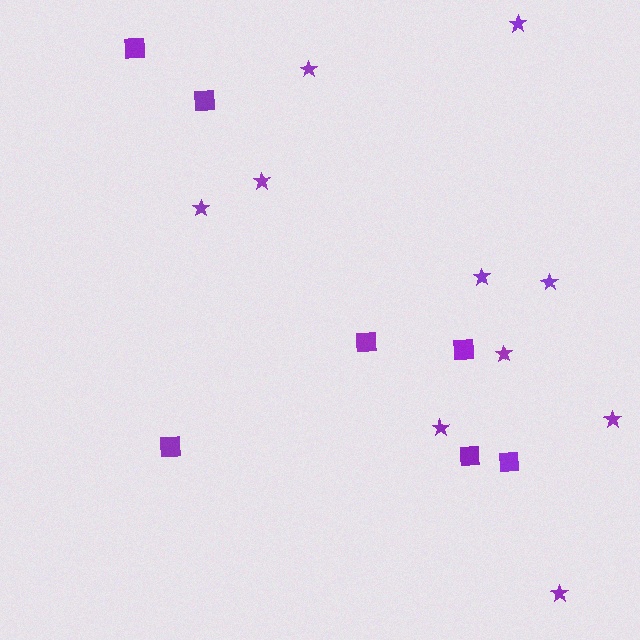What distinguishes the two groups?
There are 2 groups: one group of squares (7) and one group of stars (10).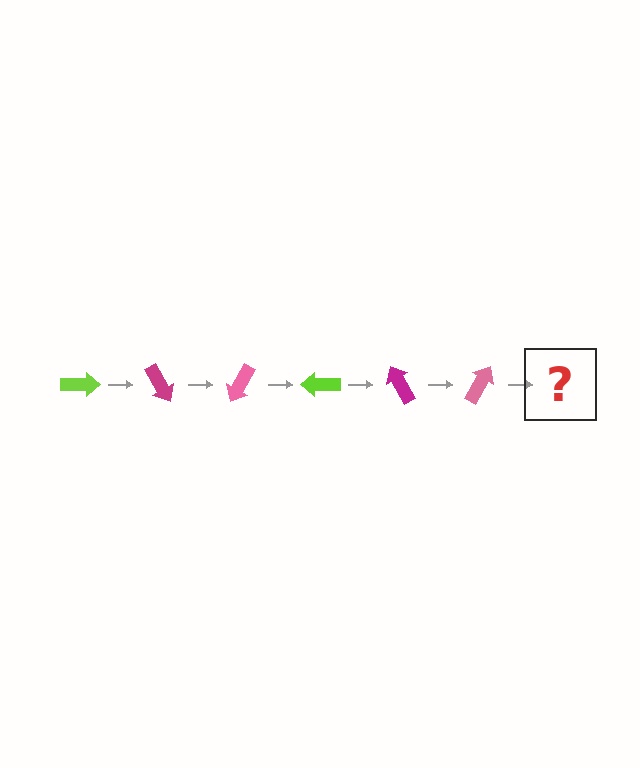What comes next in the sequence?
The next element should be a lime arrow, rotated 360 degrees from the start.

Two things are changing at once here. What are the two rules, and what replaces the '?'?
The two rules are that it rotates 60 degrees each step and the color cycles through lime, magenta, and pink. The '?' should be a lime arrow, rotated 360 degrees from the start.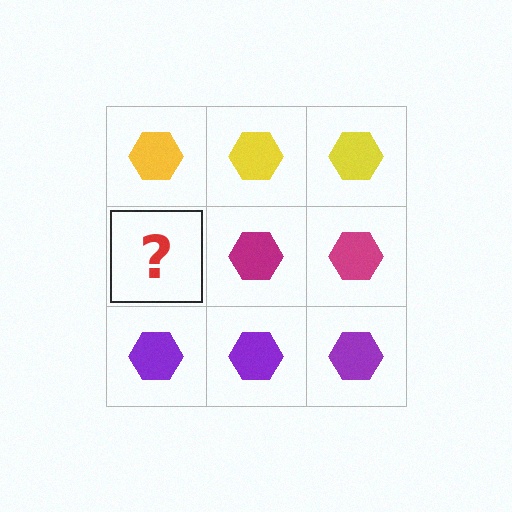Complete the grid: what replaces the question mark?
The question mark should be replaced with a magenta hexagon.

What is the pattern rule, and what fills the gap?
The rule is that each row has a consistent color. The gap should be filled with a magenta hexagon.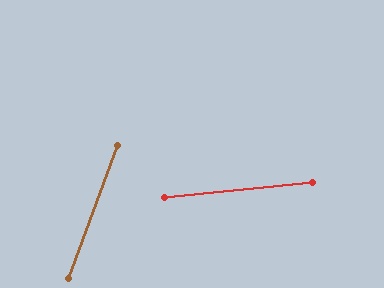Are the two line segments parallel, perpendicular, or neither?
Neither parallel nor perpendicular — they differ by about 64°.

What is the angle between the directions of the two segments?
Approximately 64 degrees.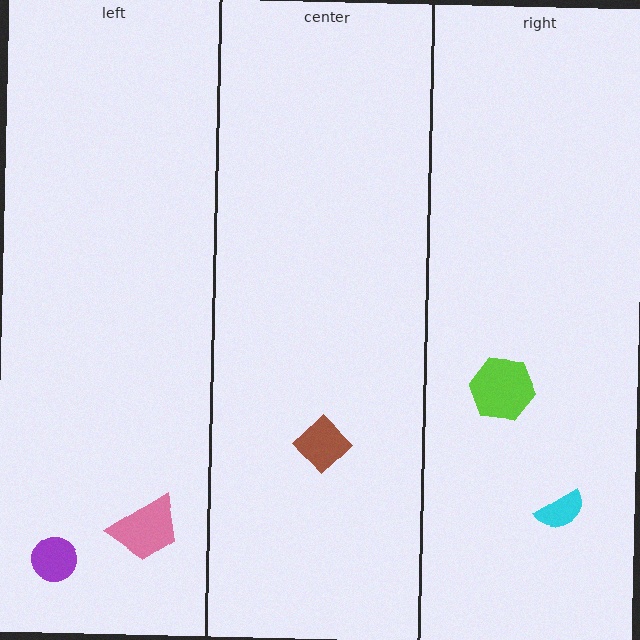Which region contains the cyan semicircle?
The right region.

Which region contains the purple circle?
The left region.